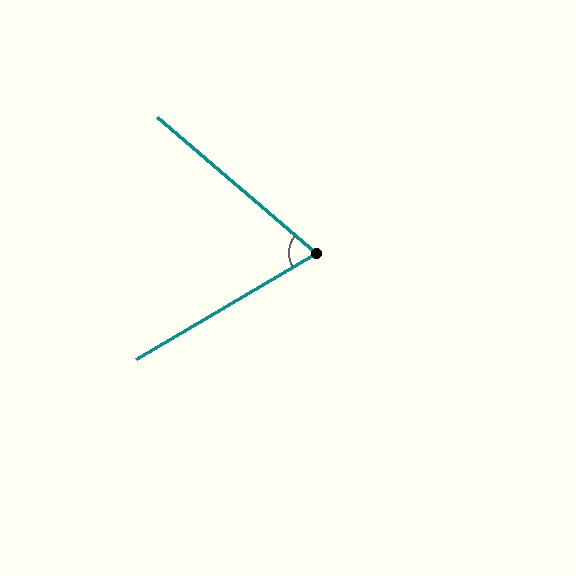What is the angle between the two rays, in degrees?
Approximately 71 degrees.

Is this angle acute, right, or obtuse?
It is acute.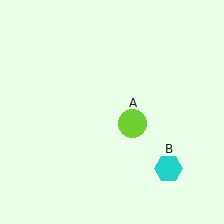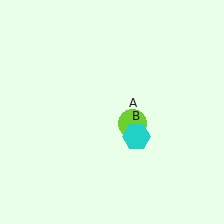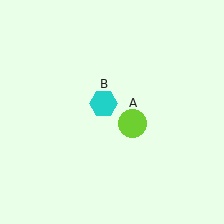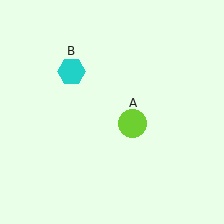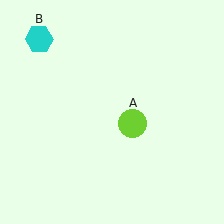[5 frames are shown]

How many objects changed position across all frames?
1 object changed position: cyan hexagon (object B).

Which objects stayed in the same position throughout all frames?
Lime circle (object A) remained stationary.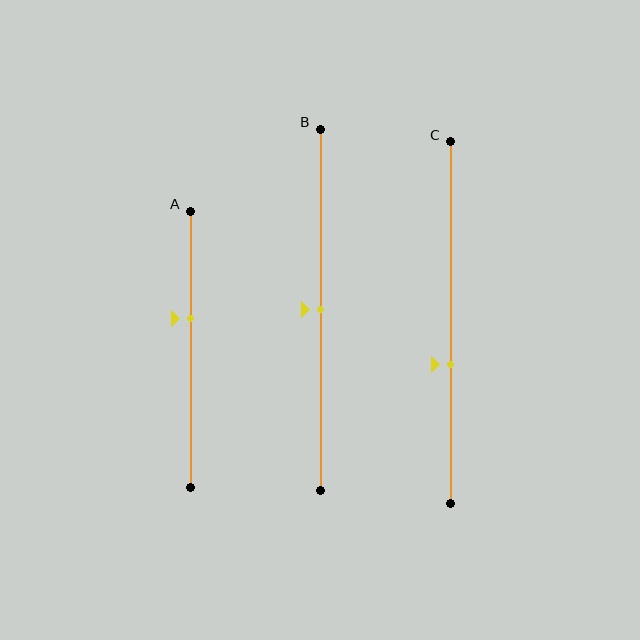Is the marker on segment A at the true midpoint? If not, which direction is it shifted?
No, the marker on segment A is shifted upward by about 11% of the segment length.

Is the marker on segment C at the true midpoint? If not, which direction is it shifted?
No, the marker on segment C is shifted downward by about 12% of the segment length.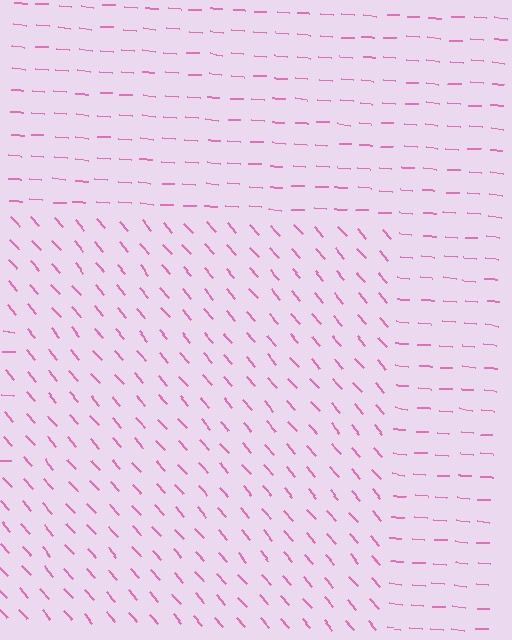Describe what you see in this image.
The image is filled with small pink line segments. A rectangle region in the image has lines oriented differently from the surrounding lines, creating a visible texture boundary.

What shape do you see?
I see a rectangle.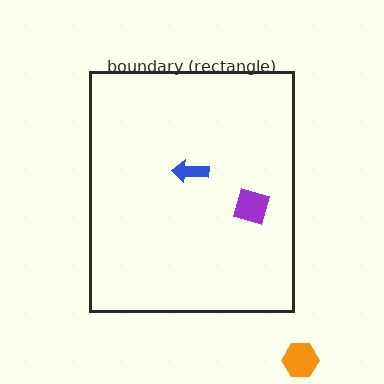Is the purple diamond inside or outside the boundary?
Inside.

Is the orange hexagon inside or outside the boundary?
Outside.